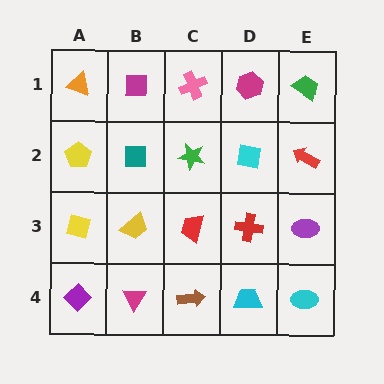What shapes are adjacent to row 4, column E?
A purple ellipse (row 3, column E), a cyan trapezoid (row 4, column D).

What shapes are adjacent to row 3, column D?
A cyan square (row 2, column D), a cyan trapezoid (row 4, column D), a red trapezoid (row 3, column C), a purple ellipse (row 3, column E).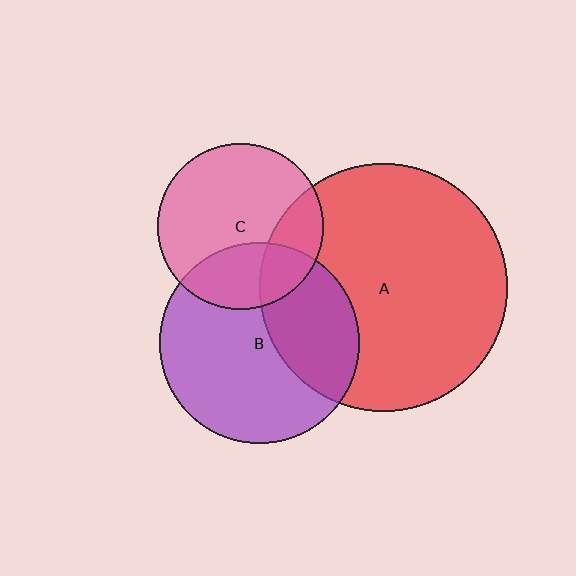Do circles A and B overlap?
Yes.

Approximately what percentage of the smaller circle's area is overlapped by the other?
Approximately 35%.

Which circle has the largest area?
Circle A (red).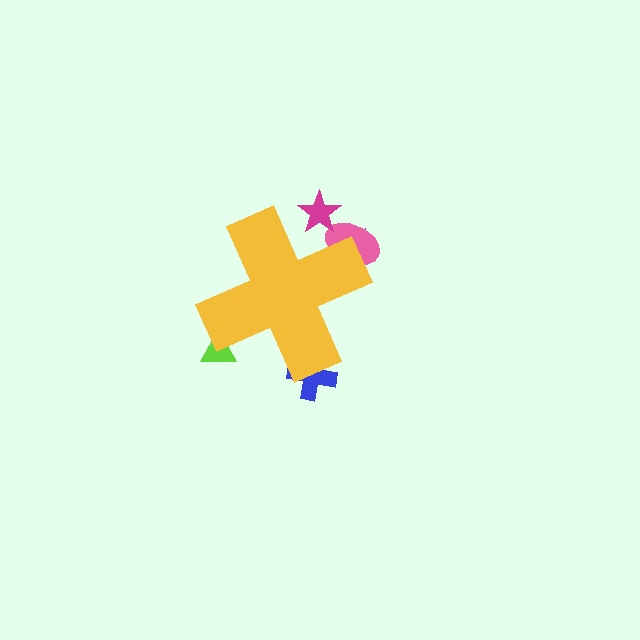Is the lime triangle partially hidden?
Yes, the lime triangle is partially hidden behind the yellow cross.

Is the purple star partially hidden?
Yes, the purple star is partially hidden behind the yellow cross.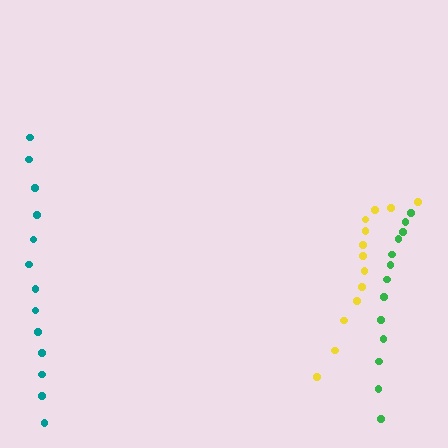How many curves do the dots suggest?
There are 3 distinct paths.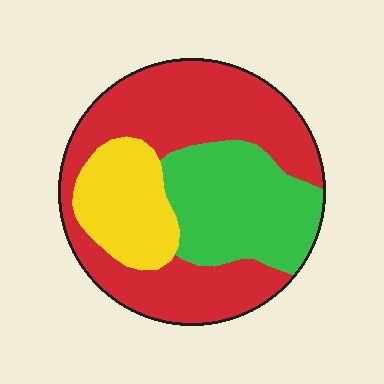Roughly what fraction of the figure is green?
Green takes up about one quarter (1/4) of the figure.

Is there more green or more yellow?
Green.